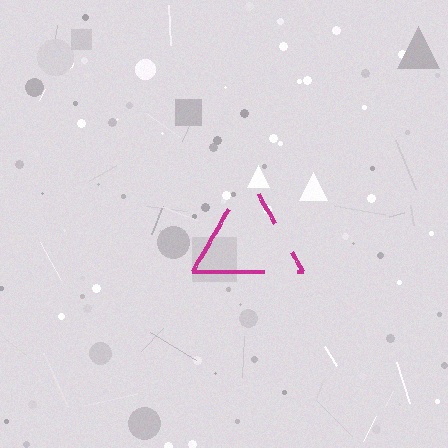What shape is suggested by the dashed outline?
The dashed outline suggests a triangle.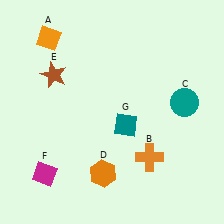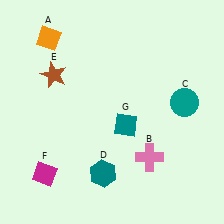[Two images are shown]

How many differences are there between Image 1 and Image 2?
There are 2 differences between the two images.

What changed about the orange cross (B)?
In Image 1, B is orange. In Image 2, it changed to pink.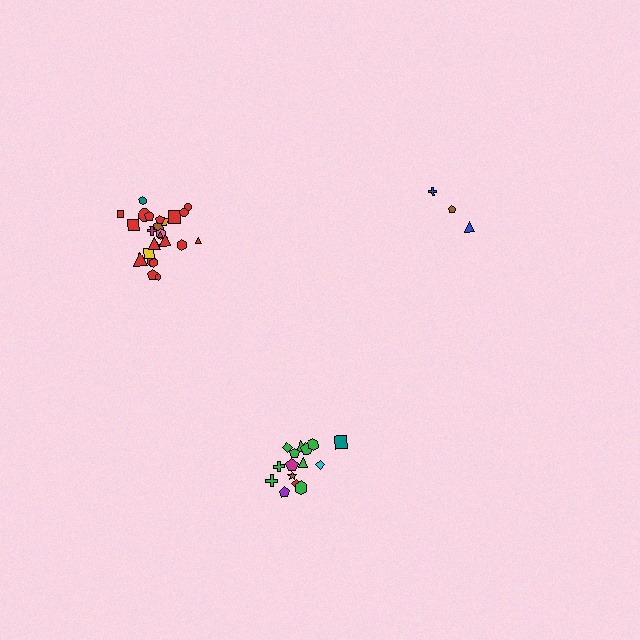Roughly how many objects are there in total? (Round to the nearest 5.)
Roughly 45 objects in total.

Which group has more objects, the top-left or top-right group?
The top-left group.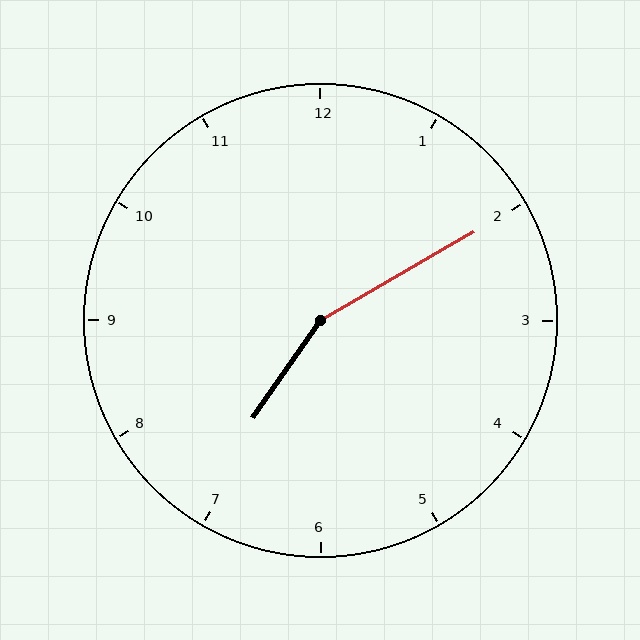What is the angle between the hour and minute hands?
Approximately 155 degrees.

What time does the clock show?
7:10.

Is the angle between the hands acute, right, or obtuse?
It is obtuse.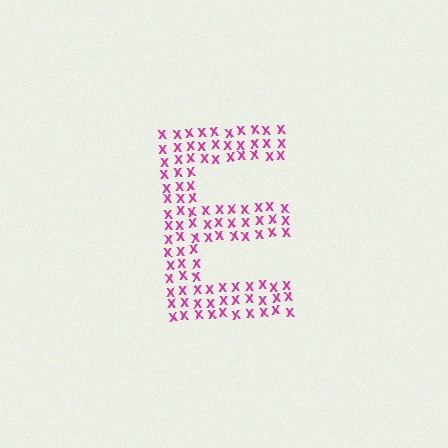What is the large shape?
The large shape is the letter E.